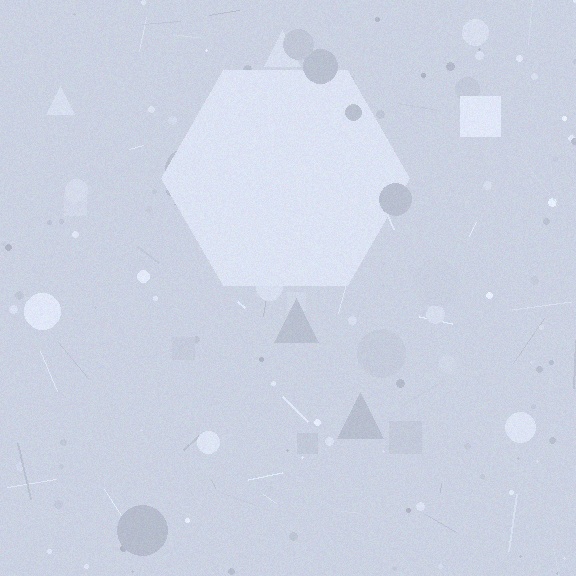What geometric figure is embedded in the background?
A hexagon is embedded in the background.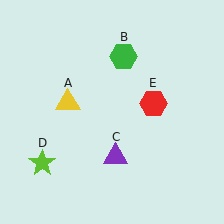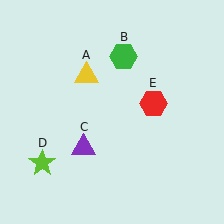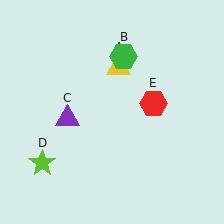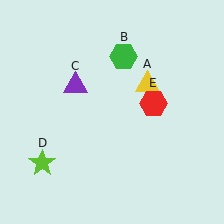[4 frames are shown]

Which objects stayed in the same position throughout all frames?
Green hexagon (object B) and lime star (object D) and red hexagon (object E) remained stationary.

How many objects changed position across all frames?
2 objects changed position: yellow triangle (object A), purple triangle (object C).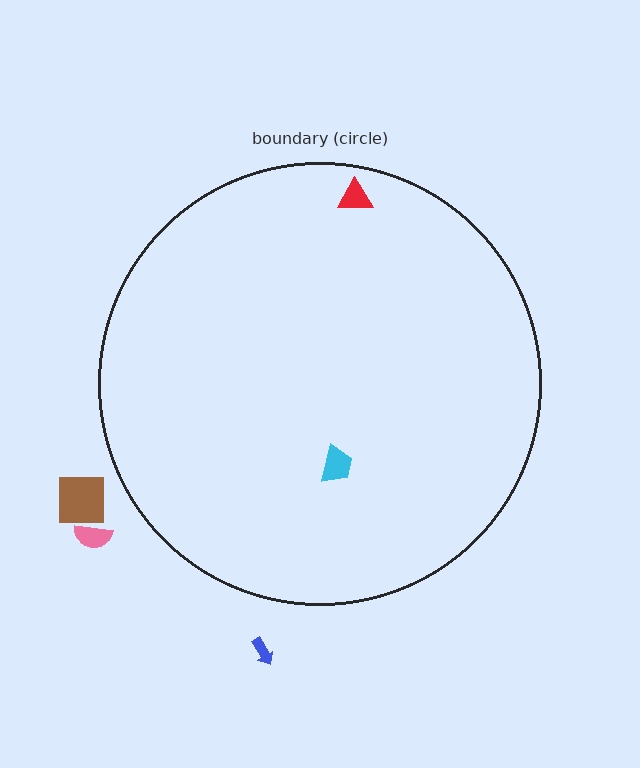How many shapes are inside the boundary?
2 inside, 3 outside.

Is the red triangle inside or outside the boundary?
Inside.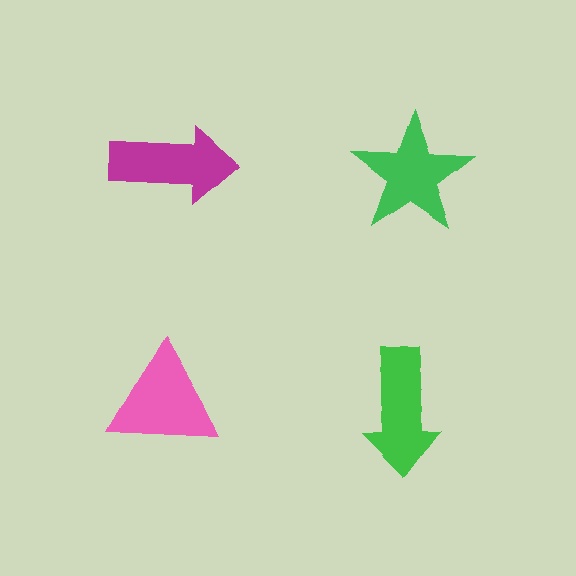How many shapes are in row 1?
2 shapes.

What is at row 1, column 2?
A green star.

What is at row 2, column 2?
A green arrow.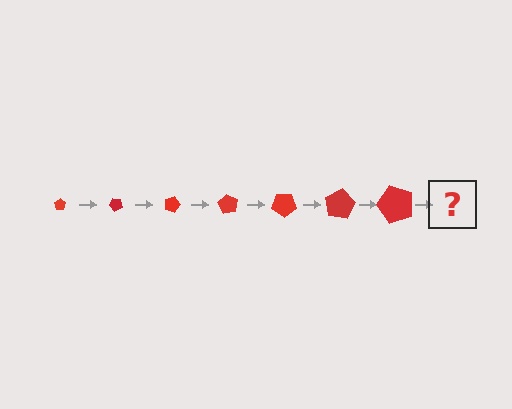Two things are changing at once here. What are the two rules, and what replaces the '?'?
The two rules are that the pentagon grows larger each step and it rotates 45 degrees each step. The '?' should be a pentagon, larger than the previous one and rotated 315 degrees from the start.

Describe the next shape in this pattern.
It should be a pentagon, larger than the previous one and rotated 315 degrees from the start.